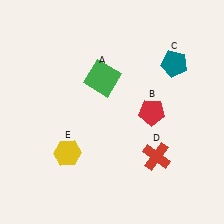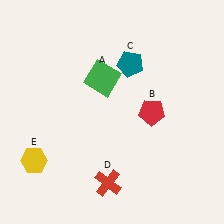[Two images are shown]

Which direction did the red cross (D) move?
The red cross (D) moved left.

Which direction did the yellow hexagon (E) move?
The yellow hexagon (E) moved left.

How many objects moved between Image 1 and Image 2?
3 objects moved between the two images.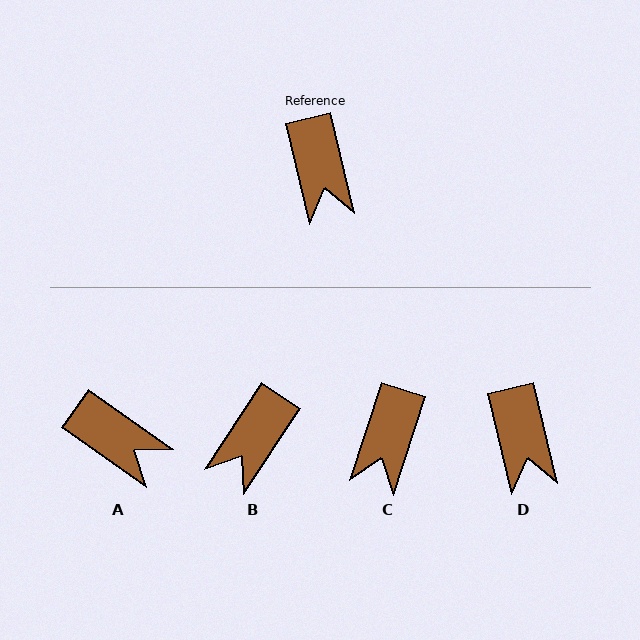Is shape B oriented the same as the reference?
No, it is off by about 47 degrees.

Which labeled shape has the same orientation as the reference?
D.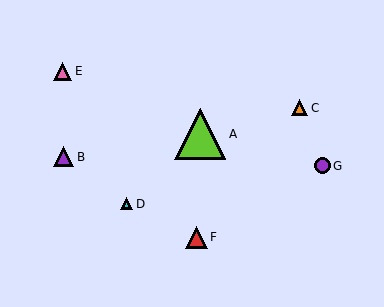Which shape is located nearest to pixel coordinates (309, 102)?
The orange triangle (labeled C) at (299, 108) is nearest to that location.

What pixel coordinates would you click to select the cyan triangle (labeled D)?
Click at (127, 204) to select the cyan triangle D.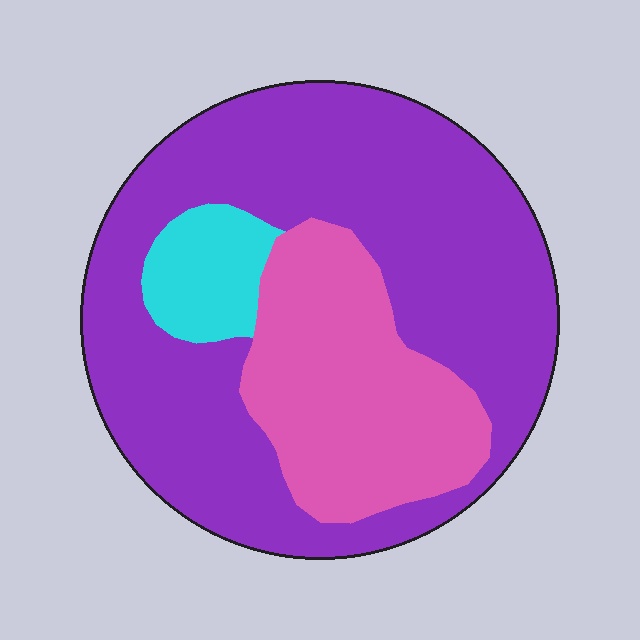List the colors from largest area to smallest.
From largest to smallest: purple, pink, cyan.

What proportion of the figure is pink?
Pink takes up between a quarter and a half of the figure.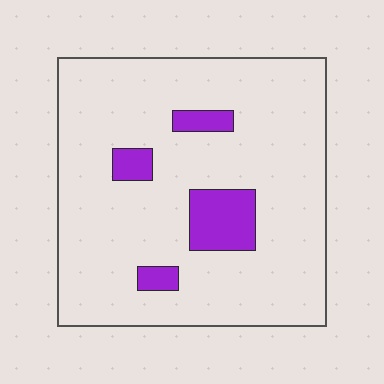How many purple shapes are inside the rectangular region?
4.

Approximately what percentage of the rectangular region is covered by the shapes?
Approximately 10%.